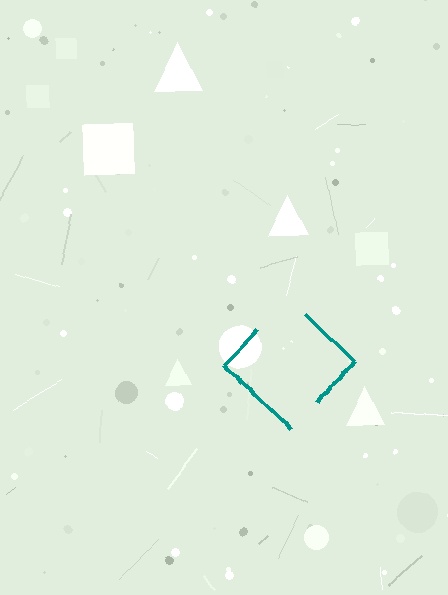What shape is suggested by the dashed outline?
The dashed outline suggests a diamond.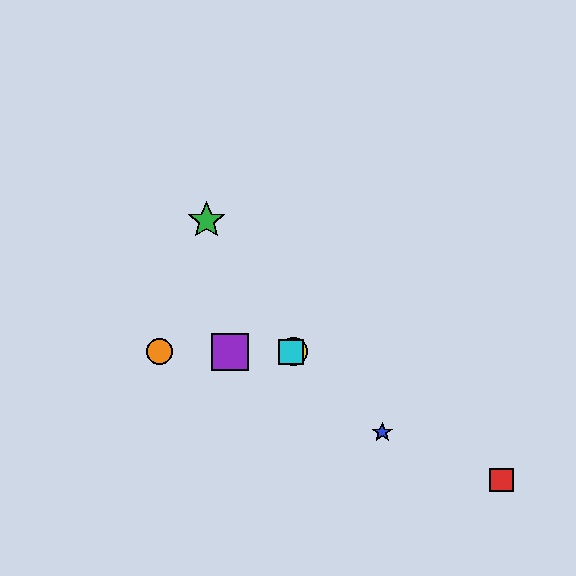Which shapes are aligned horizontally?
The yellow circle, the purple square, the orange circle, the cyan square are aligned horizontally.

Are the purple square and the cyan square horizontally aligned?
Yes, both are at y≈352.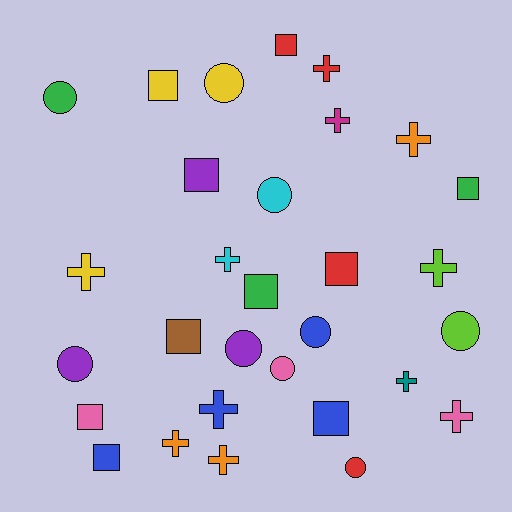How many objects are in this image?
There are 30 objects.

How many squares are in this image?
There are 10 squares.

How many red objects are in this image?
There are 4 red objects.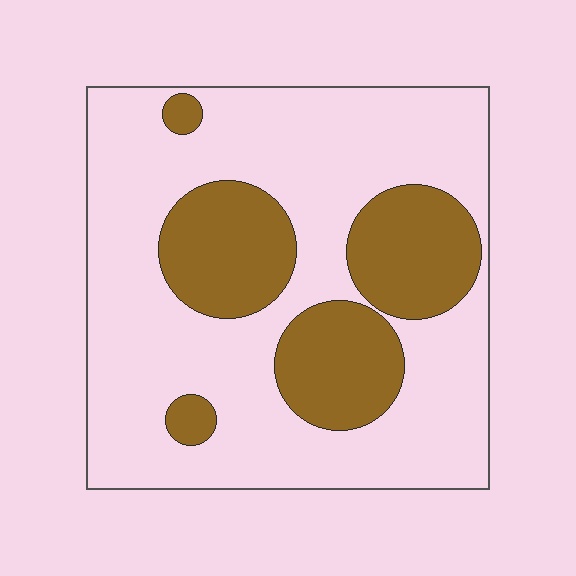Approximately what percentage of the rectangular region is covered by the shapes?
Approximately 30%.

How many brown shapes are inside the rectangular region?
5.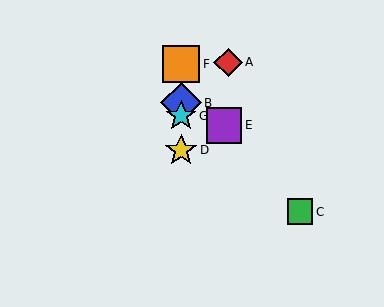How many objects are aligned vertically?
4 objects (B, D, F, G) are aligned vertically.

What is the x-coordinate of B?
Object B is at x≈181.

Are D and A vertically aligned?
No, D is at x≈181 and A is at x≈228.